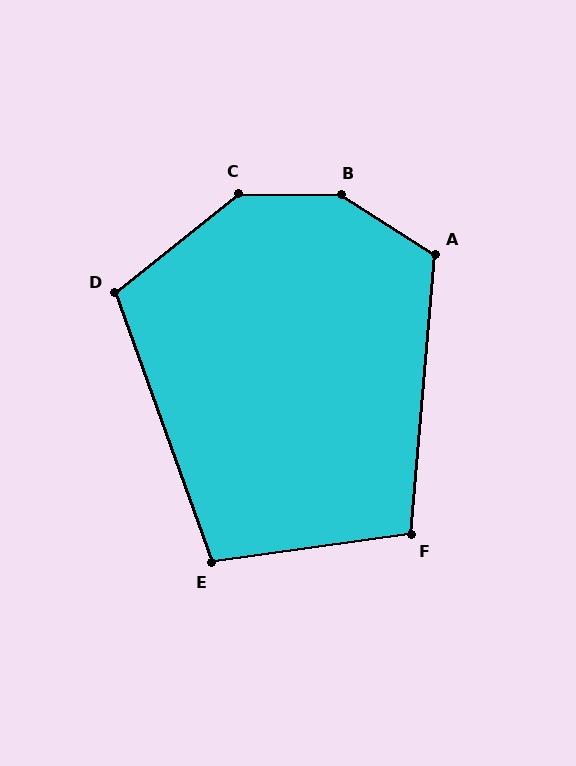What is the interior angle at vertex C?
Approximately 141 degrees (obtuse).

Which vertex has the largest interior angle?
B, at approximately 148 degrees.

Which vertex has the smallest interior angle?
E, at approximately 102 degrees.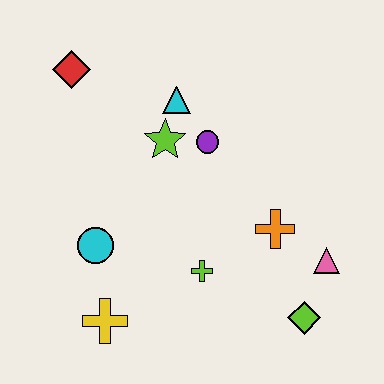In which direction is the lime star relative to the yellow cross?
The lime star is above the yellow cross.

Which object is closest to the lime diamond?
The pink triangle is closest to the lime diamond.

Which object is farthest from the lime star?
The lime diamond is farthest from the lime star.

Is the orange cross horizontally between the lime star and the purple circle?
No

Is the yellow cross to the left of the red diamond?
No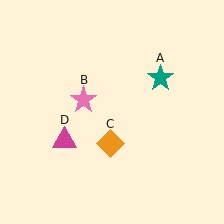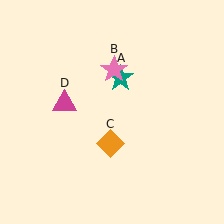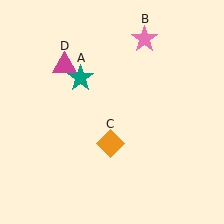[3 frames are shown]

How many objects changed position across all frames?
3 objects changed position: teal star (object A), pink star (object B), magenta triangle (object D).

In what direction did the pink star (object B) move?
The pink star (object B) moved up and to the right.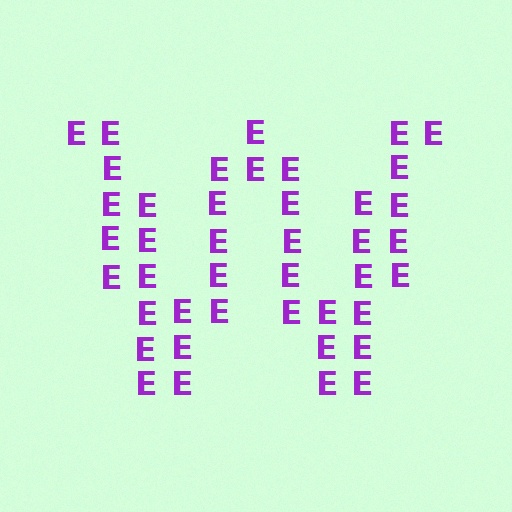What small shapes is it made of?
It is made of small letter E's.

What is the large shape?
The large shape is the letter W.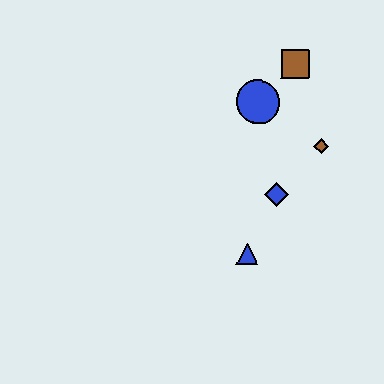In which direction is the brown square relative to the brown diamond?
The brown square is above the brown diamond.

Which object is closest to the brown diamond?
The blue diamond is closest to the brown diamond.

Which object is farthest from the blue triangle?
The brown square is farthest from the blue triangle.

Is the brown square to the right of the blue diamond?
Yes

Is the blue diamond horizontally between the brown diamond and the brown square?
No